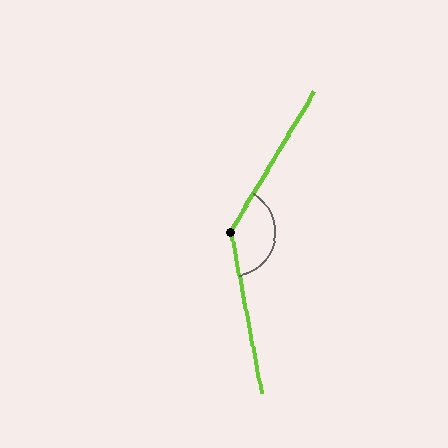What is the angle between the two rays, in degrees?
Approximately 139 degrees.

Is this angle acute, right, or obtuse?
It is obtuse.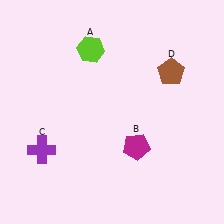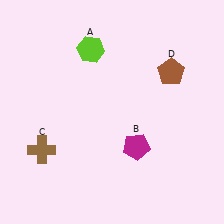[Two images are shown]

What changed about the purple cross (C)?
In Image 1, C is purple. In Image 2, it changed to brown.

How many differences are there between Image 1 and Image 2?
There is 1 difference between the two images.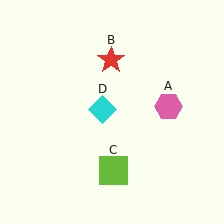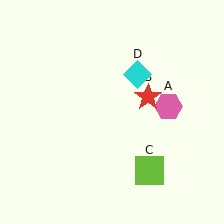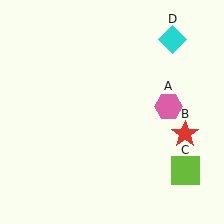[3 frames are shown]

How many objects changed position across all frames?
3 objects changed position: red star (object B), lime square (object C), cyan diamond (object D).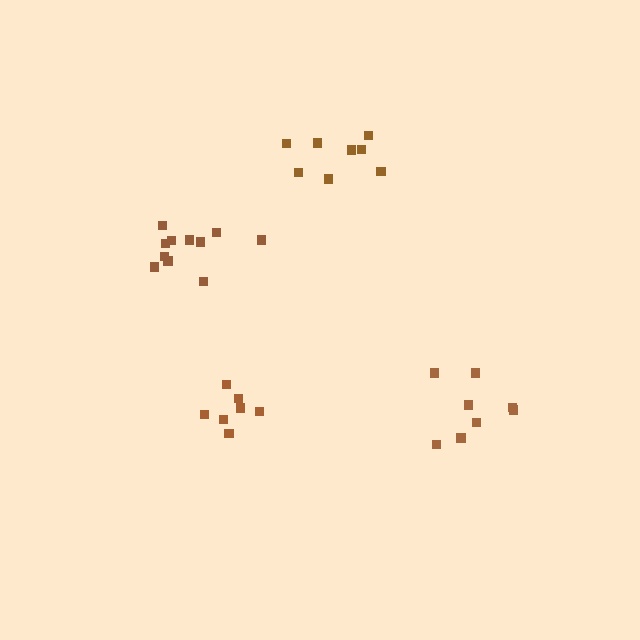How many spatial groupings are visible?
There are 4 spatial groupings.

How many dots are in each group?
Group 1: 7 dots, Group 2: 8 dots, Group 3: 8 dots, Group 4: 11 dots (34 total).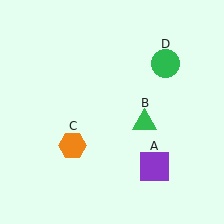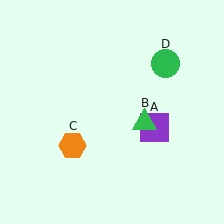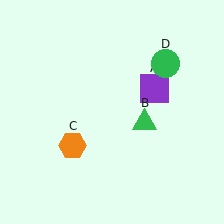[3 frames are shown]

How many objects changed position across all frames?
1 object changed position: purple square (object A).